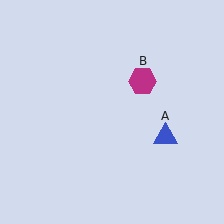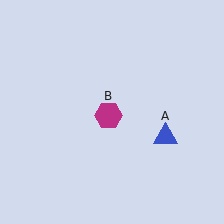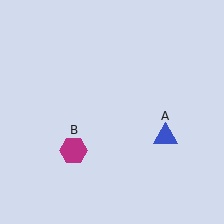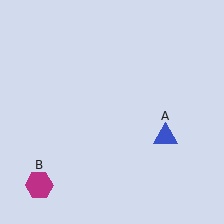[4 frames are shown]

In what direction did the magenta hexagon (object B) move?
The magenta hexagon (object B) moved down and to the left.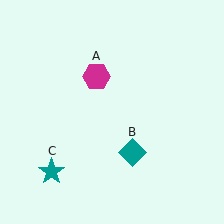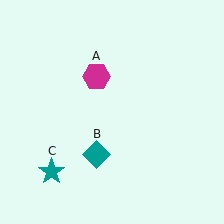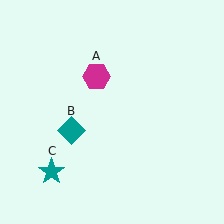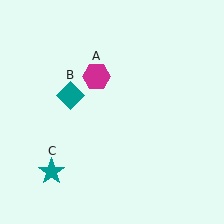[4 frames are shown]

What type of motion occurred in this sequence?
The teal diamond (object B) rotated clockwise around the center of the scene.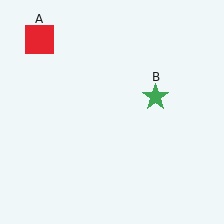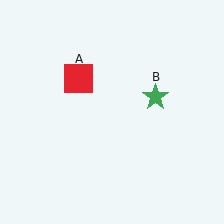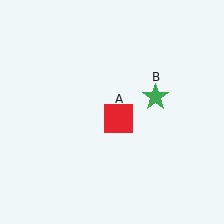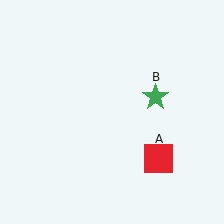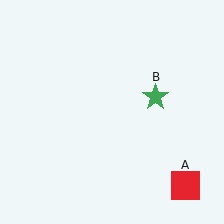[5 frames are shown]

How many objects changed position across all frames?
1 object changed position: red square (object A).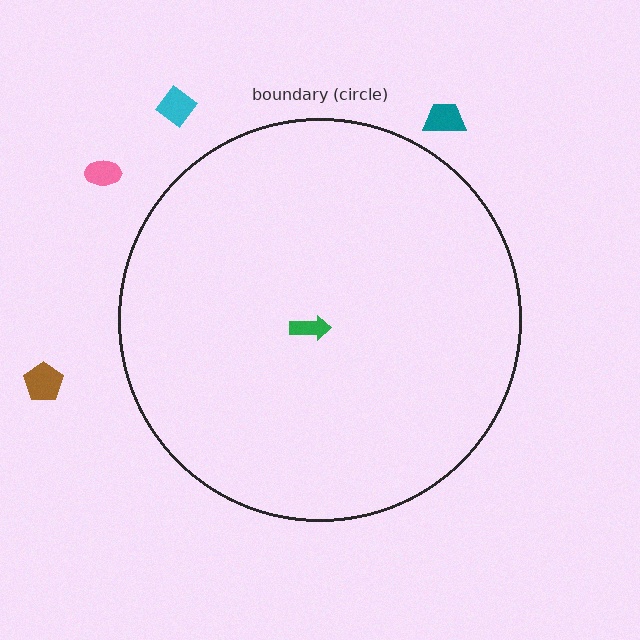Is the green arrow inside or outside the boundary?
Inside.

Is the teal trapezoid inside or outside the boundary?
Outside.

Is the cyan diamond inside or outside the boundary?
Outside.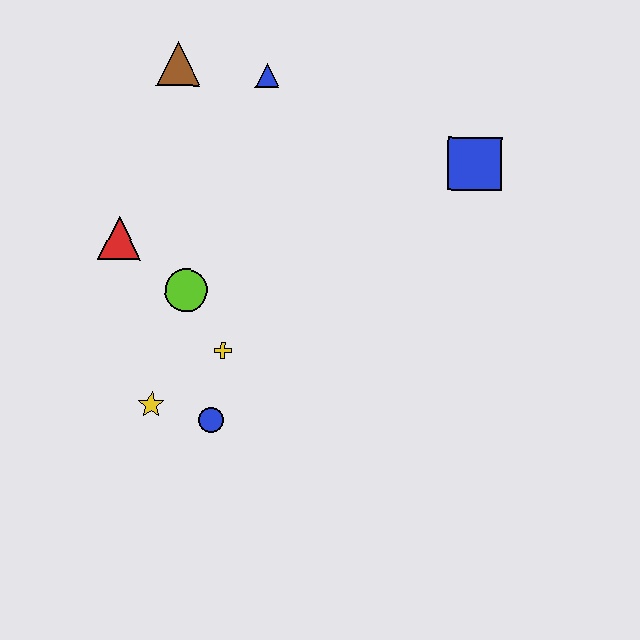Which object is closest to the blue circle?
The yellow star is closest to the blue circle.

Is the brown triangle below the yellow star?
No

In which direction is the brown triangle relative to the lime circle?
The brown triangle is above the lime circle.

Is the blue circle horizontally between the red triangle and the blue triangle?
Yes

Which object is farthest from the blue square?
The yellow star is farthest from the blue square.